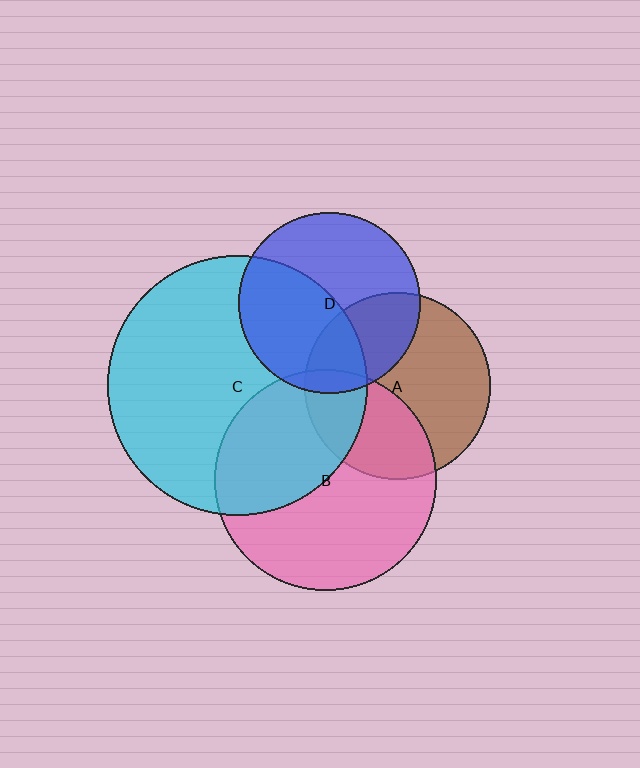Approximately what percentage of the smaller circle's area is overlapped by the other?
Approximately 45%.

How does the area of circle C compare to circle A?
Approximately 2.0 times.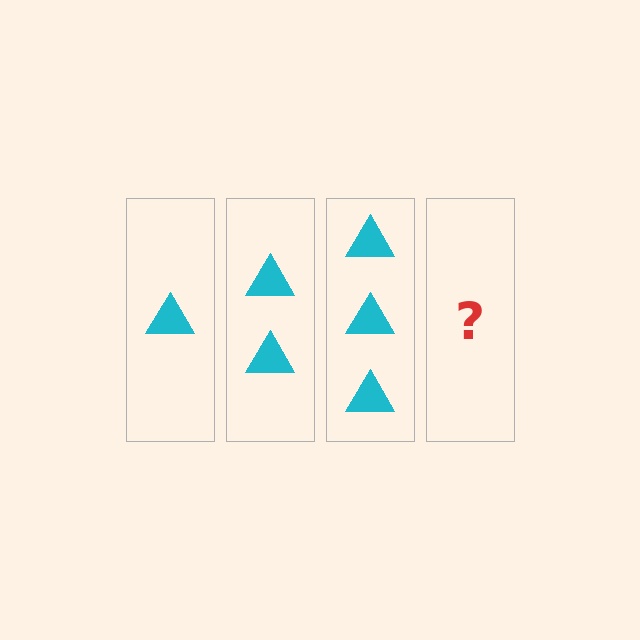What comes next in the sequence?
The next element should be 4 triangles.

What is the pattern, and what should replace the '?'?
The pattern is that each step adds one more triangle. The '?' should be 4 triangles.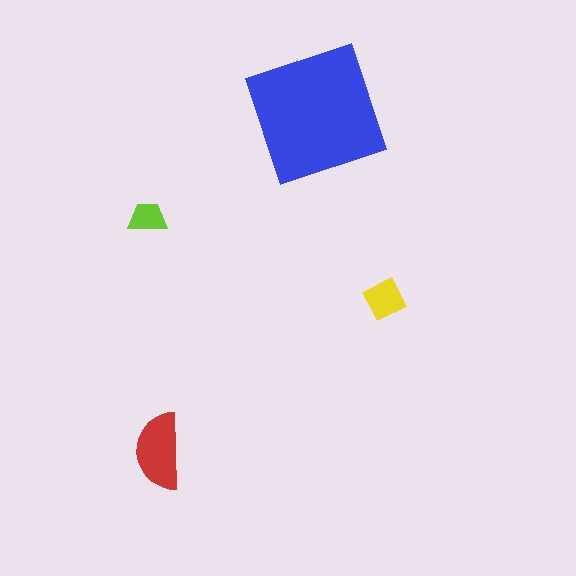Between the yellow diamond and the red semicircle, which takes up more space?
The red semicircle.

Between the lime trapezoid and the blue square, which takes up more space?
The blue square.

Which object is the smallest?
The lime trapezoid.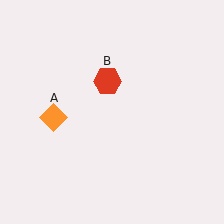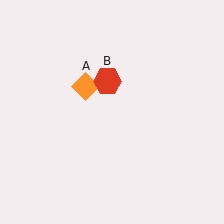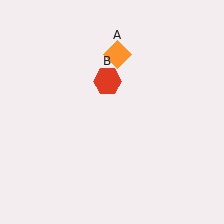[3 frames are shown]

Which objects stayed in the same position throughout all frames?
Red hexagon (object B) remained stationary.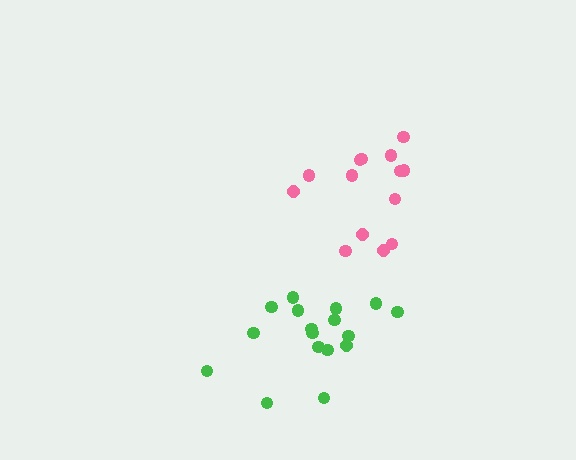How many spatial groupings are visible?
There are 2 spatial groupings.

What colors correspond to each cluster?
The clusters are colored: green, pink.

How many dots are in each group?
Group 1: 17 dots, Group 2: 14 dots (31 total).